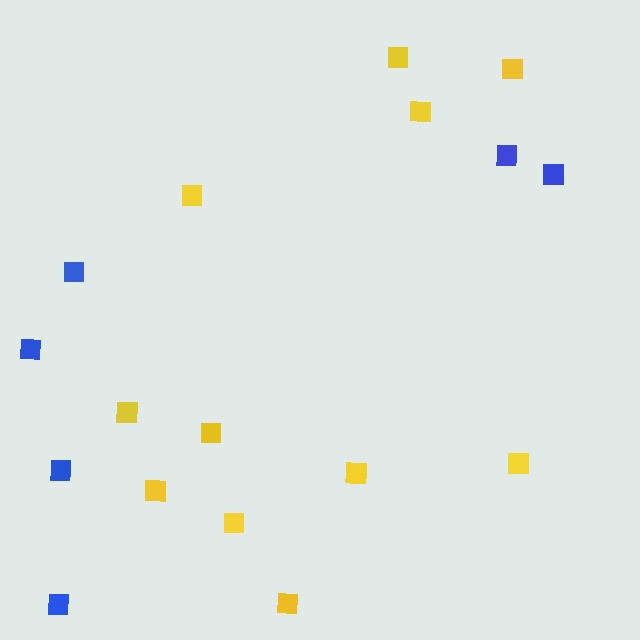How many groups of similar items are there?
There are 2 groups: one group of yellow squares (11) and one group of blue squares (6).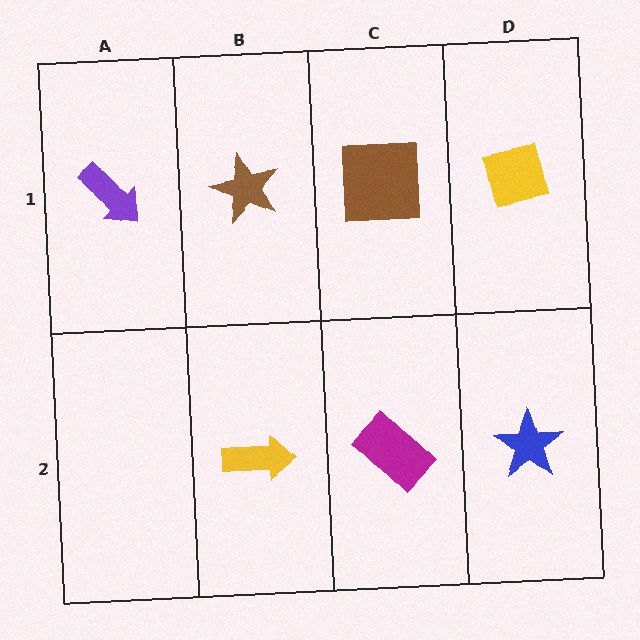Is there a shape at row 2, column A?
No, that cell is empty.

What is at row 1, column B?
A brown star.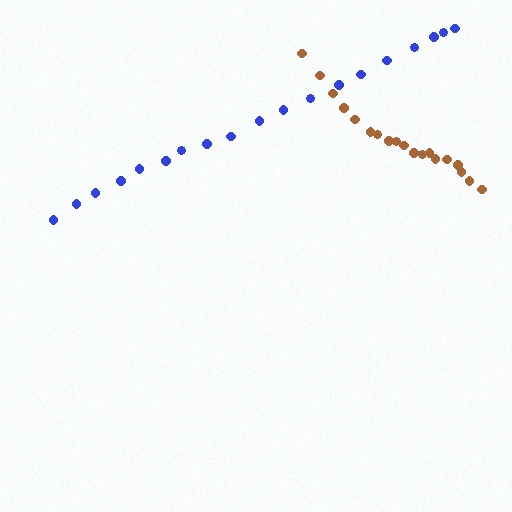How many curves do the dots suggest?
There are 2 distinct paths.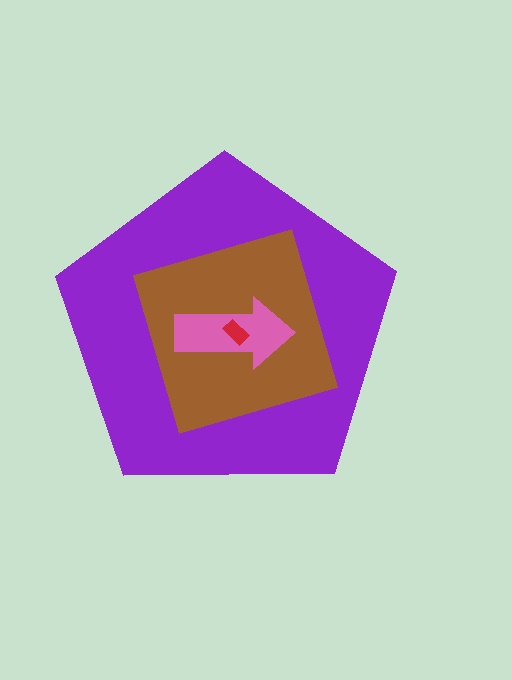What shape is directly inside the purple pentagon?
The brown square.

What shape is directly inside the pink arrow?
The red rectangle.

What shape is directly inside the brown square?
The pink arrow.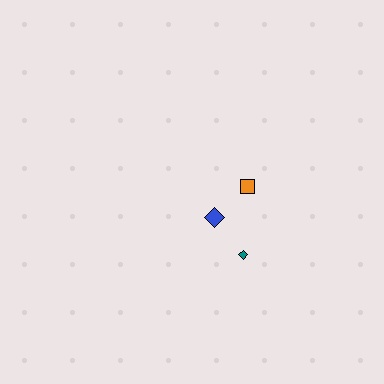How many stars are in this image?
There are no stars.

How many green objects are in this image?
There are no green objects.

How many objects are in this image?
There are 3 objects.